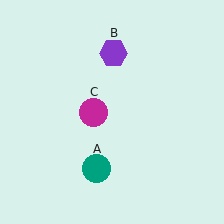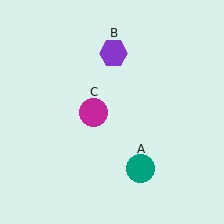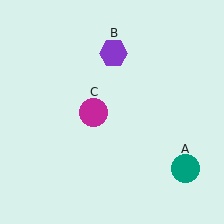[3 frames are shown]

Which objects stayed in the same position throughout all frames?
Purple hexagon (object B) and magenta circle (object C) remained stationary.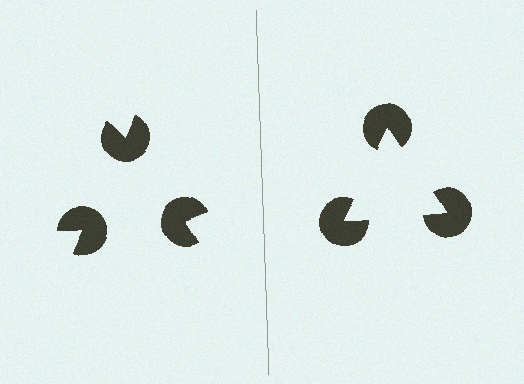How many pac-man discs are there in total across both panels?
6 — 3 on each side.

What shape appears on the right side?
An illusory triangle.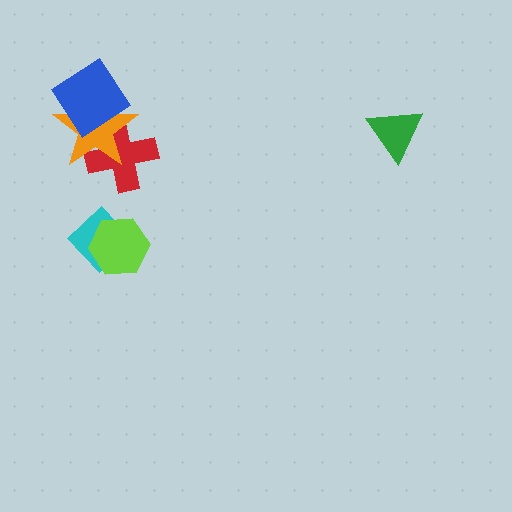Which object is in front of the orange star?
The blue diamond is in front of the orange star.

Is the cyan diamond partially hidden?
Yes, it is partially covered by another shape.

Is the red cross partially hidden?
Yes, it is partially covered by another shape.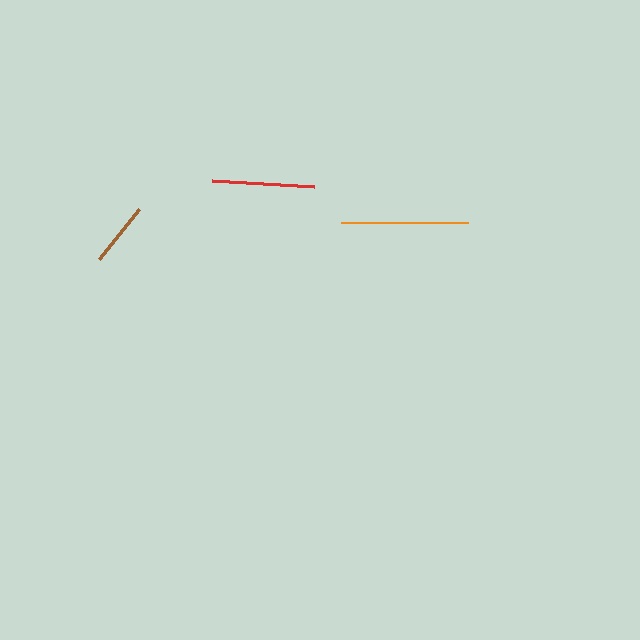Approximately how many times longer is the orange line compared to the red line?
The orange line is approximately 1.2 times the length of the red line.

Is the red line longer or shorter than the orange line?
The orange line is longer than the red line.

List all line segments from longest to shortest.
From longest to shortest: orange, red, brown.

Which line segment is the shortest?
The brown line is the shortest at approximately 64 pixels.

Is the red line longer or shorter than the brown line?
The red line is longer than the brown line.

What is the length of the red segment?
The red segment is approximately 103 pixels long.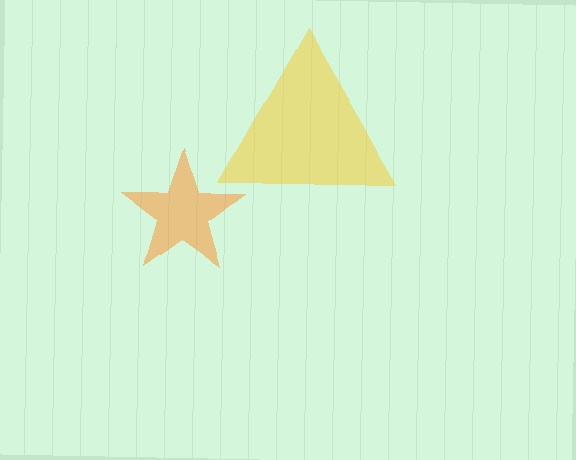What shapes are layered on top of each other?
The layered shapes are: a yellow triangle, an orange star.